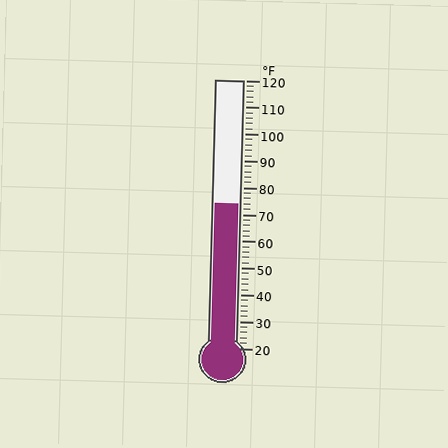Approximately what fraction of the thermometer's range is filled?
The thermometer is filled to approximately 55% of its range.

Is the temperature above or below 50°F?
The temperature is above 50°F.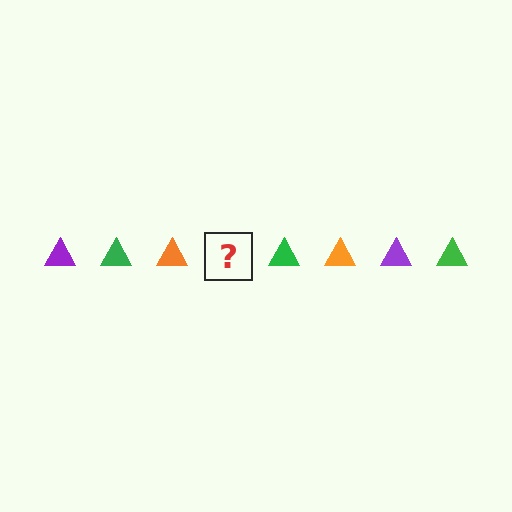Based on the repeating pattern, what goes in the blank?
The blank should be a purple triangle.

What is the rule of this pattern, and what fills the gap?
The rule is that the pattern cycles through purple, green, orange triangles. The gap should be filled with a purple triangle.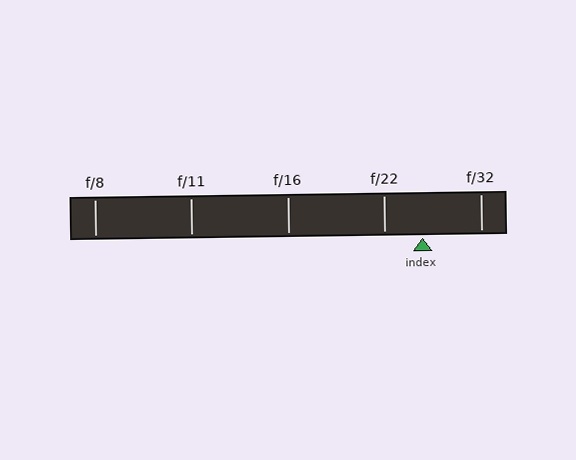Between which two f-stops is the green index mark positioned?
The index mark is between f/22 and f/32.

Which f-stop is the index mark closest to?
The index mark is closest to f/22.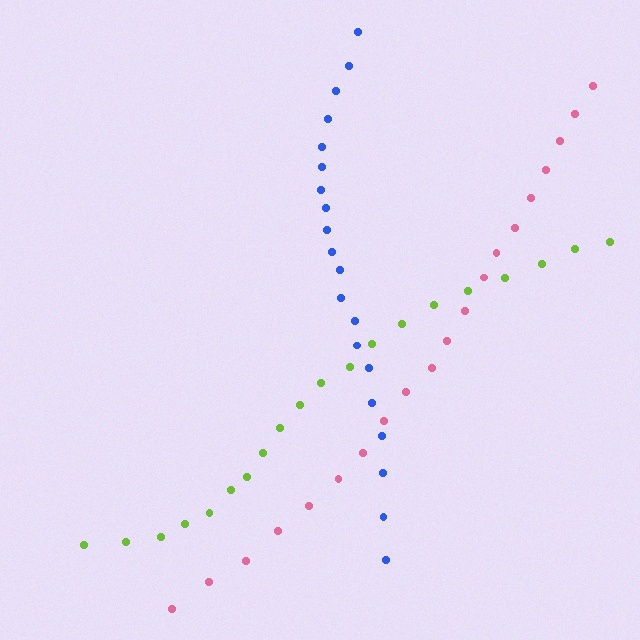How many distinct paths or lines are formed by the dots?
There are 3 distinct paths.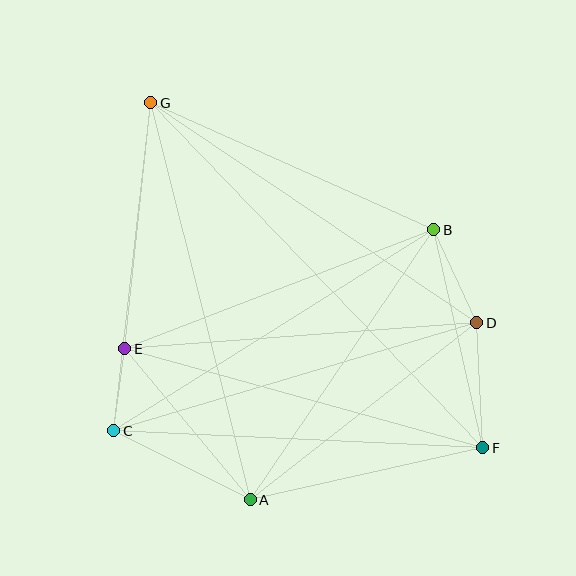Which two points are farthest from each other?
Points F and G are farthest from each other.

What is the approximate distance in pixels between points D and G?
The distance between D and G is approximately 393 pixels.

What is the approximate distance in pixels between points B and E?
The distance between B and E is approximately 331 pixels.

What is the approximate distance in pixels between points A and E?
The distance between A and E is approximately 196 pixels.